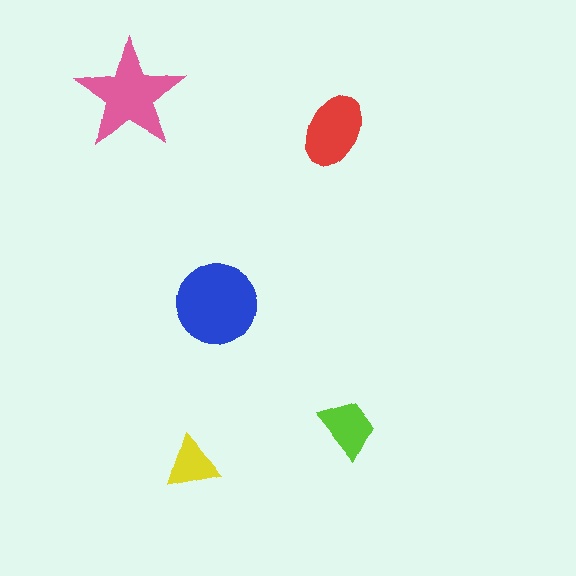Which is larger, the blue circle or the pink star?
The blue circle.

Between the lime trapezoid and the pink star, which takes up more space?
The pink star.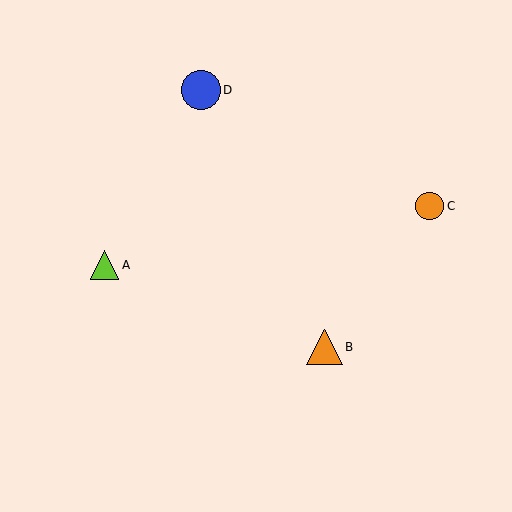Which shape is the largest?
The blue circle (labeled D) is the largest.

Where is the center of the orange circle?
The center of the orange circle is at (430, 206).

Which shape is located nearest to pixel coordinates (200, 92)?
The blue circle (labeled D) at (201, 90) is nearest to that location.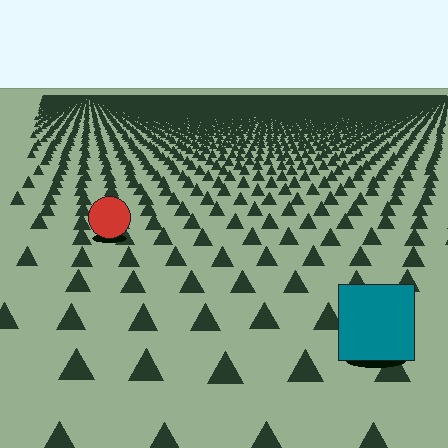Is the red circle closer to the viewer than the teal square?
No. The teal square is closer — you can tell from the texture gradient: the ground texture is coarser near it.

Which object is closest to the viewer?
The teal square is closest. The texture marks near it are larger and more spread out.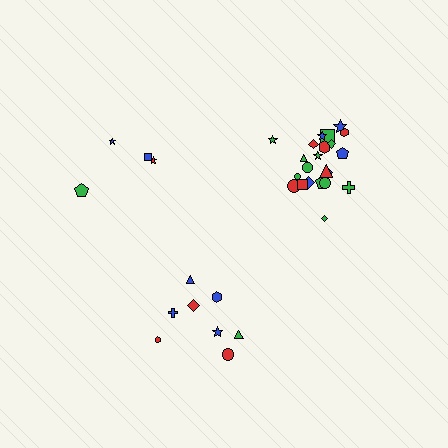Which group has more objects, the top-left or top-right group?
The top-right group.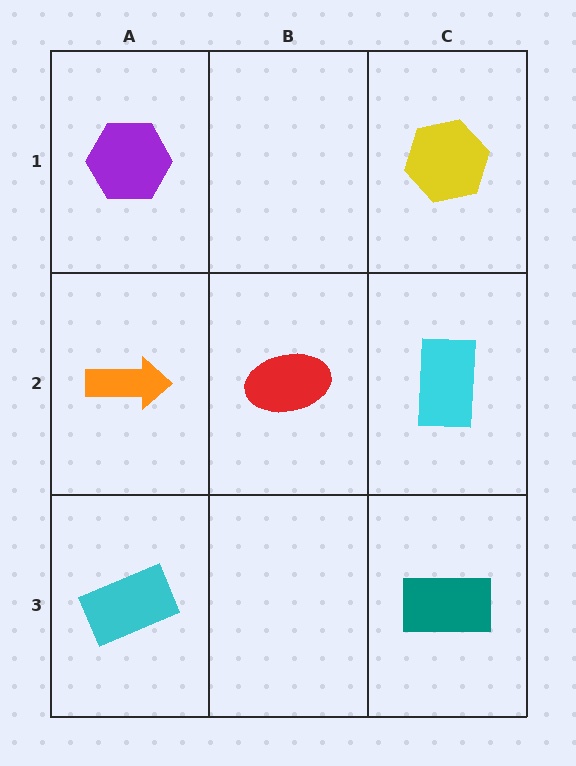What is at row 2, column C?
A cyan rectangle.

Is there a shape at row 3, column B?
No, that cell is empty.